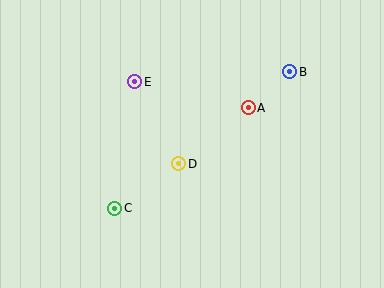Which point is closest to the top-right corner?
Point B is closest to the top-right corner.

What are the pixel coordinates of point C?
Point C is at (115, 208).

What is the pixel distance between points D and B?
The distance between D and B is 144 pixels.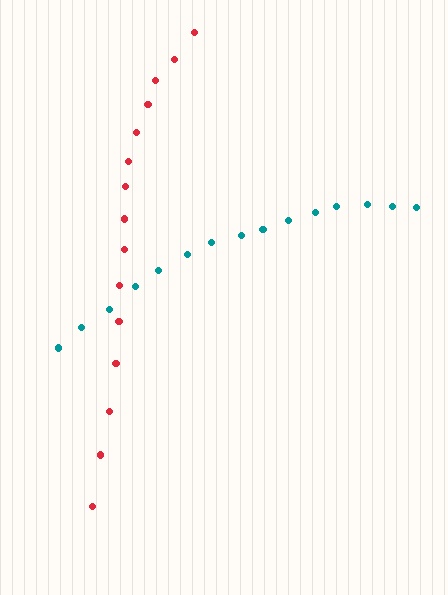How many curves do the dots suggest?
There are 2 distinct paths.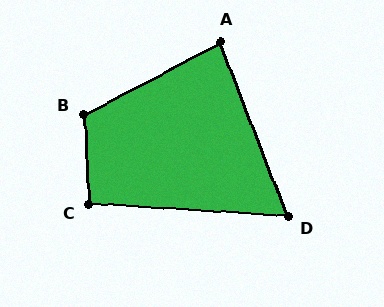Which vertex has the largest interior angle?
B, at approximately 115 degrees.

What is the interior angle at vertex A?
Approximately 83 degrees (acute).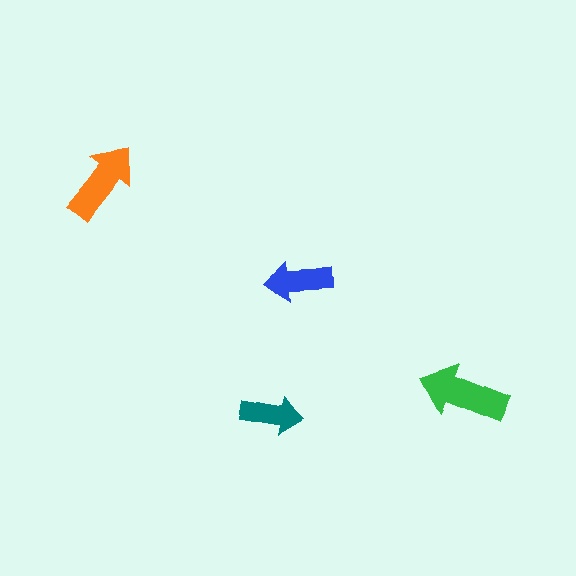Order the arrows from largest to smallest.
the green one, the orange one, the blue one, the teal one.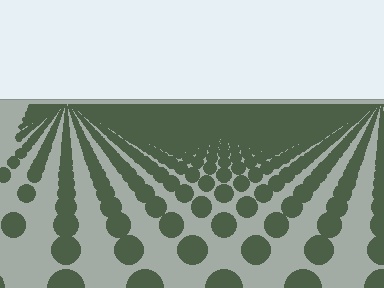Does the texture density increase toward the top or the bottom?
Density increases toward the top.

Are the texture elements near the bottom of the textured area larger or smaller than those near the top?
Larger. Near the bottom, elements are closer to the viewer and appear at a bigger on-screen size.